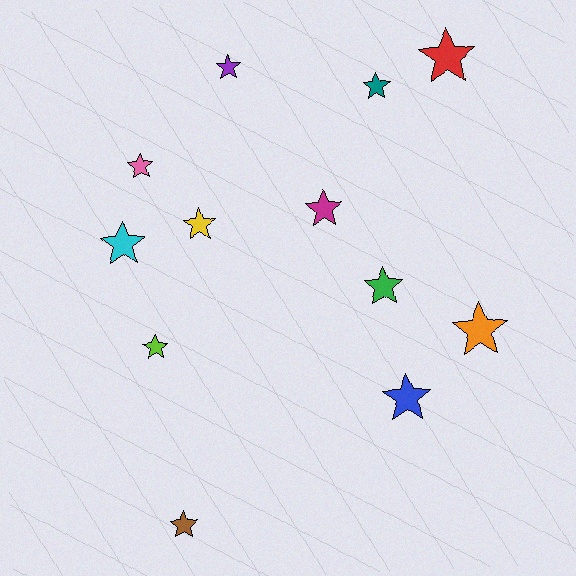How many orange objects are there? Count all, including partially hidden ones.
There is 1 orange object.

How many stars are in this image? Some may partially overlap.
There are 12 stars.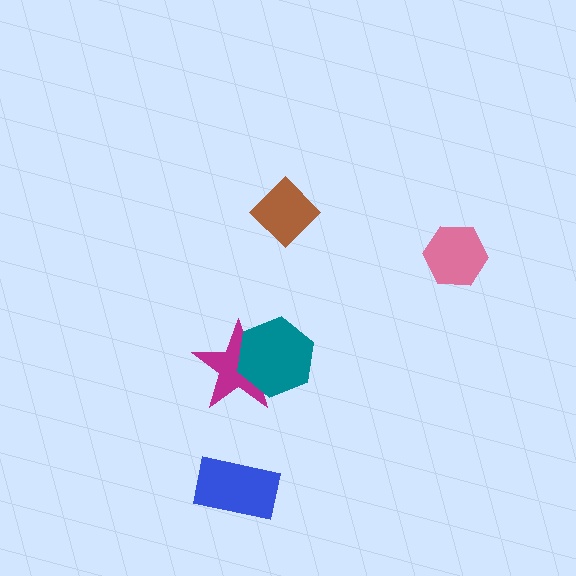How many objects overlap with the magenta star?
1 object overlaps with the magenta star.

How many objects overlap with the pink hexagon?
0 objects overlap with the pink hexagon.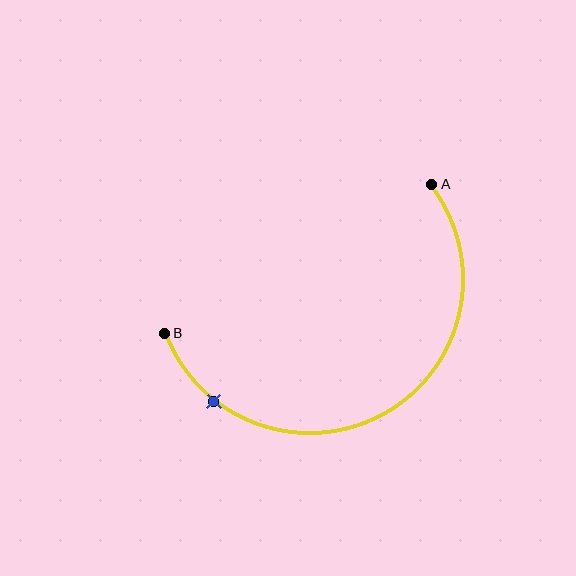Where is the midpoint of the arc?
The arc midpoint is the point on the curve farthest from the straight line joining A and B. It sits below that line.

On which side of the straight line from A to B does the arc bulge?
The arc bulges below the straight line connecting A and B.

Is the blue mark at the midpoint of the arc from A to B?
No. The blue mark lies on the arc but is closer to endpoint B. The arc midpoint would be at the point on the curve equidistant along the arc from both A and B.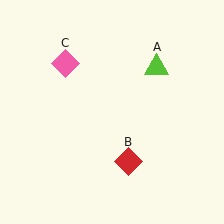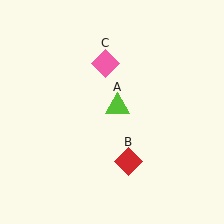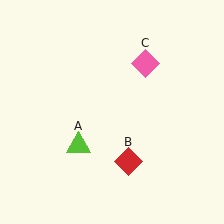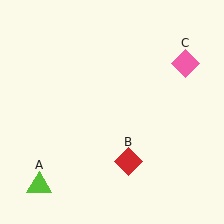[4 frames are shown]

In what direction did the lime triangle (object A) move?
The lime triangle (object A) moved down and to the left.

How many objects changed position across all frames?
2 objects changed position: lime triangle (object A), pink diamond (object C).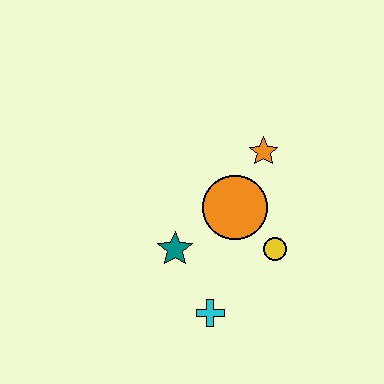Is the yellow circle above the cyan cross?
Yes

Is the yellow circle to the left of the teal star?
No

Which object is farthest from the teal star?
The orange star is farthest from the teal star.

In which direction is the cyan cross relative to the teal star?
The cyan cross is below the teal star.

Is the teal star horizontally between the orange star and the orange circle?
No